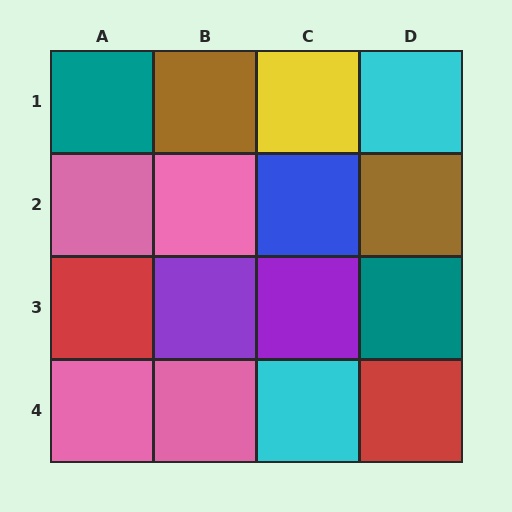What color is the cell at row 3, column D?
Teal.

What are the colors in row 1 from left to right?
Teal, brown, yellow, cyan.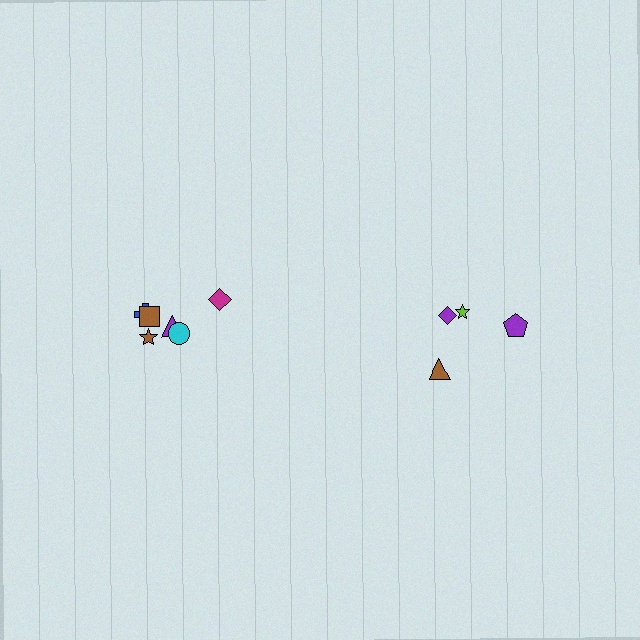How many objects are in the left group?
There are 6 objects.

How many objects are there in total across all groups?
There are 10 objects.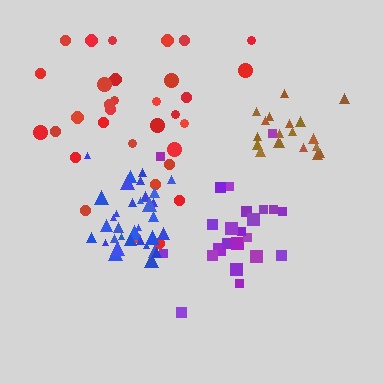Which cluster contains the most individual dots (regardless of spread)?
Red (35).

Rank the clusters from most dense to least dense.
blue, brown, purple, red.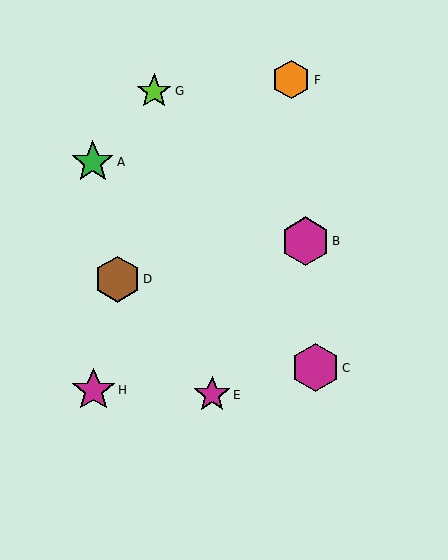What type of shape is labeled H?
Shape H is a magenta star.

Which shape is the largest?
The magenta hexagon (labeled B) is the largest.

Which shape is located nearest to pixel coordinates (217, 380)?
The magenta star (labeled E) at (212, 395) is nearest to that location.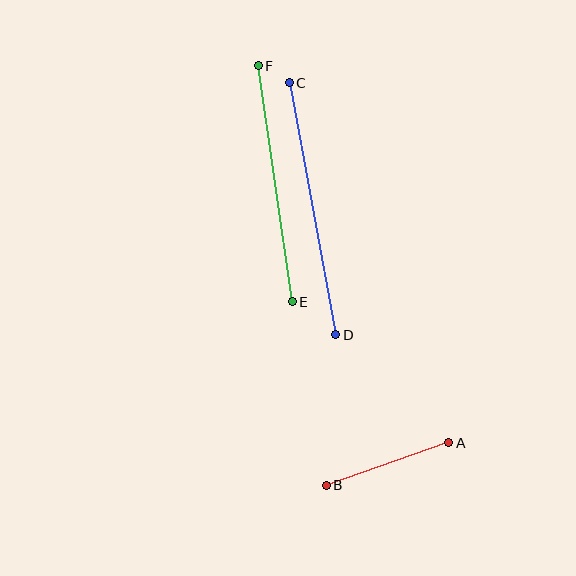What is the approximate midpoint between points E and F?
The midpoint is at approximately (275, 184) pixels.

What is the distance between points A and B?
The distance is approximately 130 pixels.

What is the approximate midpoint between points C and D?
The midpoint is at approximately (312, 209) pixels.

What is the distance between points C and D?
The distance is approximately 257 pixels.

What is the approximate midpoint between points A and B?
The midpoint is at approximately (388, 464) pixels.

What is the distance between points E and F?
The distance is approximately 238 pixels.